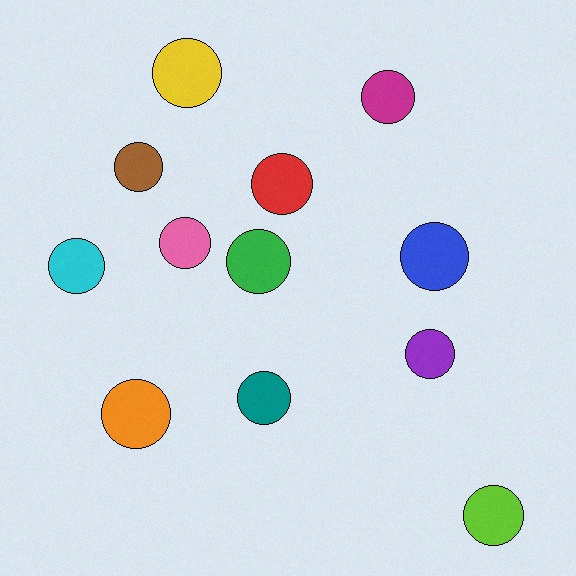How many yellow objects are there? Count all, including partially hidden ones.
There is 1 yellow object.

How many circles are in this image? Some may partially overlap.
There are 12 circles.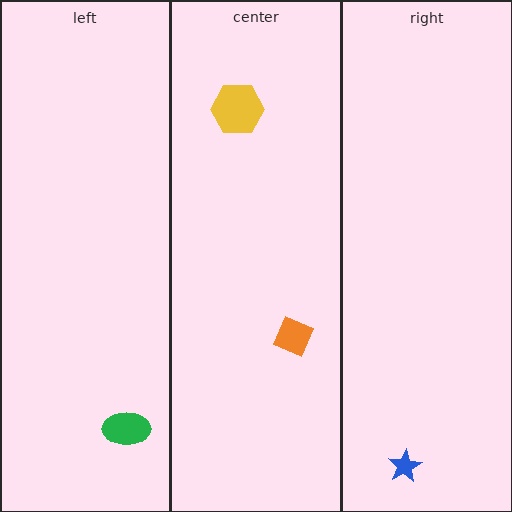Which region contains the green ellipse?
The left region.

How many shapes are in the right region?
1.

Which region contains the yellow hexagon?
The center region.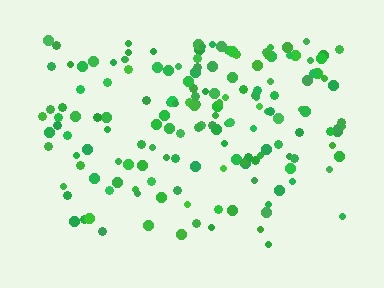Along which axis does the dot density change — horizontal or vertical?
Vertical.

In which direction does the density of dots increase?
From bottom to top, with the top side densest.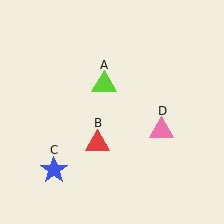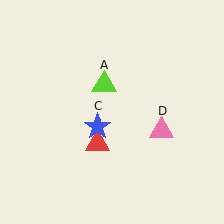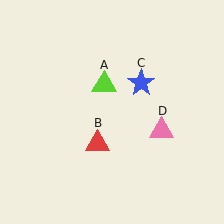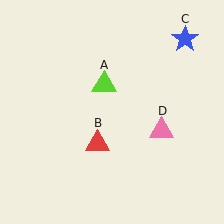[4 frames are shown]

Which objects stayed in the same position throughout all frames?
Lime triangle (object A) and red triangle (object B) and pink triangle (object D) remained stationary.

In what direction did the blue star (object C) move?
The blue star (object C) moved up and to the right.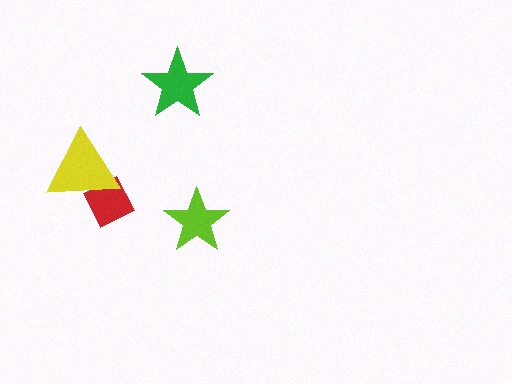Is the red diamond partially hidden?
Yes, it is partially covered by another shape.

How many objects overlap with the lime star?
0 objects overlap with the lime star.